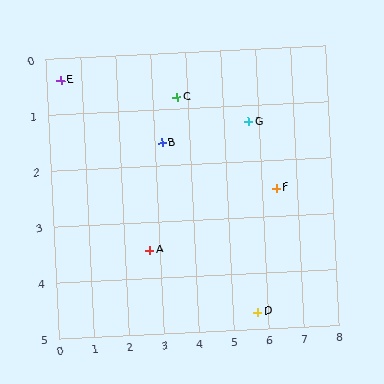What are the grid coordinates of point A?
Point A is at approximately (2.7, 3.5).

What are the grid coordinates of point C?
Point C is at approximately (3.7, 0.8).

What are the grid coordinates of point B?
Point B is at approximately (3.2, 1.6).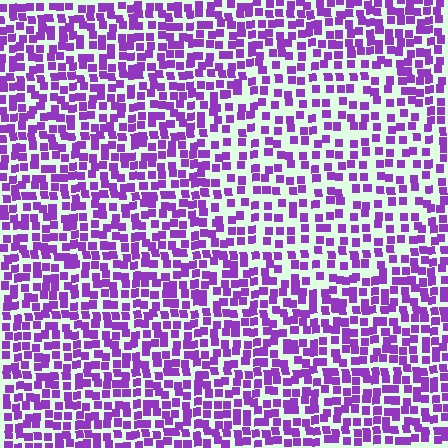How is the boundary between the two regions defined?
The boundary is defined by a change in element density (approximately 1.6x ratio). All elements are the same color, size, and shape.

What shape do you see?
I see a circle.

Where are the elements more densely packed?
The elements are more densely packed outside the circle boundary.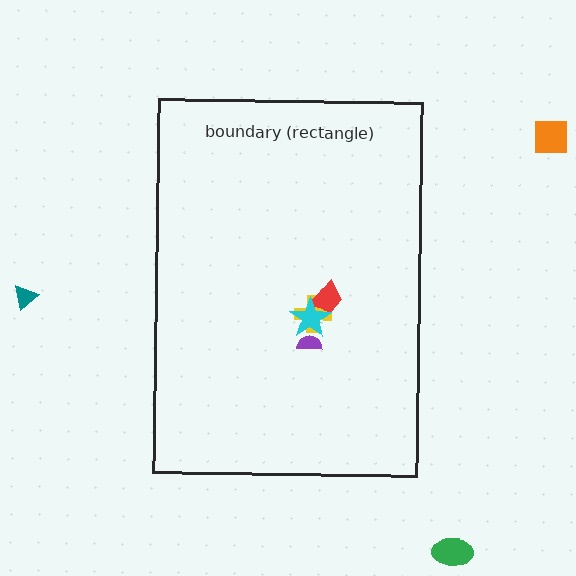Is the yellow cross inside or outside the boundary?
Inside.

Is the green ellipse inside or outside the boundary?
Outside.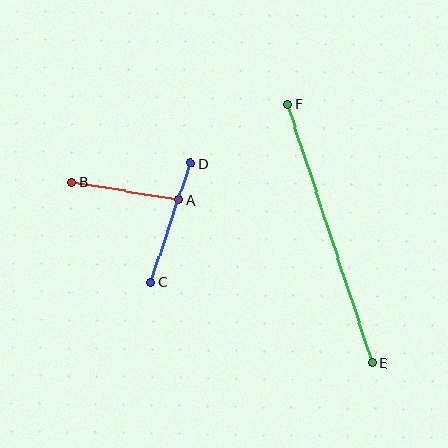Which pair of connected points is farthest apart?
Points E and F are farthest apart.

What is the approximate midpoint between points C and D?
The midpoint is at approximately (171, 223) pixels.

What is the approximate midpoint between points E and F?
The midpoint is at approximately (330, 233) pixels.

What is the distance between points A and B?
The distance is approximately 109 pixels.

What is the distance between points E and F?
The distance is approximately 272 pixels.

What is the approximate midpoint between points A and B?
The midpoint is at approximately (125, 191) pixels.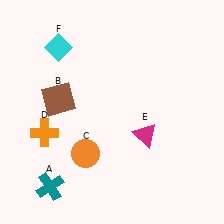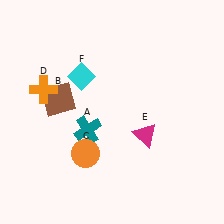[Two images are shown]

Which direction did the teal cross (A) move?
The teal cross (A) moved up.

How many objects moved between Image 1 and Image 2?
3 objects moved between the two images.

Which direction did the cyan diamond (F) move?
The cyan diamond (F) moved down.